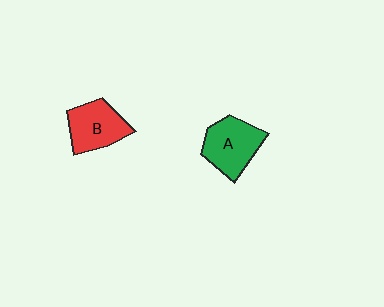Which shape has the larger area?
Shape A (green).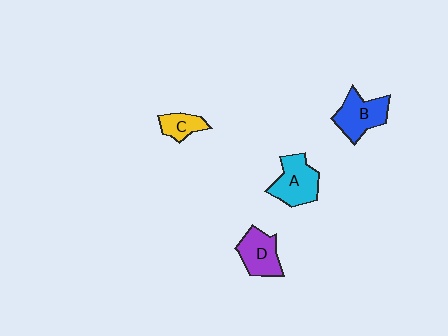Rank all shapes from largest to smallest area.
From largest to smallest: A (cyan), B (blue), D (purple), C (yellow).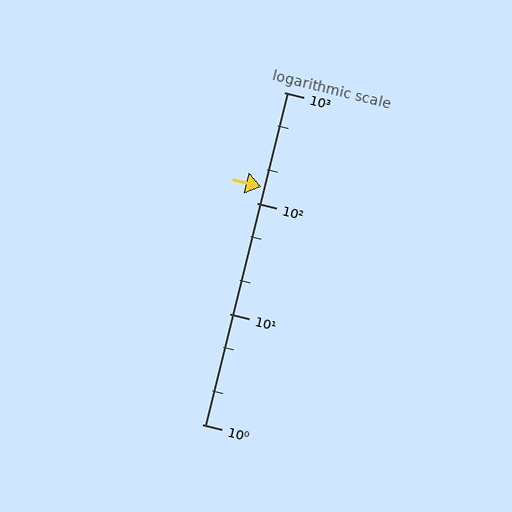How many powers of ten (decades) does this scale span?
The scale spans 3 decades, from 1 to 1000.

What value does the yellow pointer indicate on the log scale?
The pointer indicates approximately 140.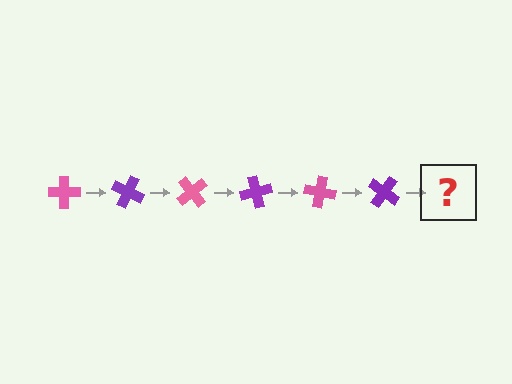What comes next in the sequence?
The next element should be a pink cross, rotated 150 degrees from the start.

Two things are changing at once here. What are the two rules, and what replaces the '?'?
The two rules are that it rotates 25 degrees each step and the color cycles through pink and purple. The '?' should be a pink cross, rotated 150 degrees from the start.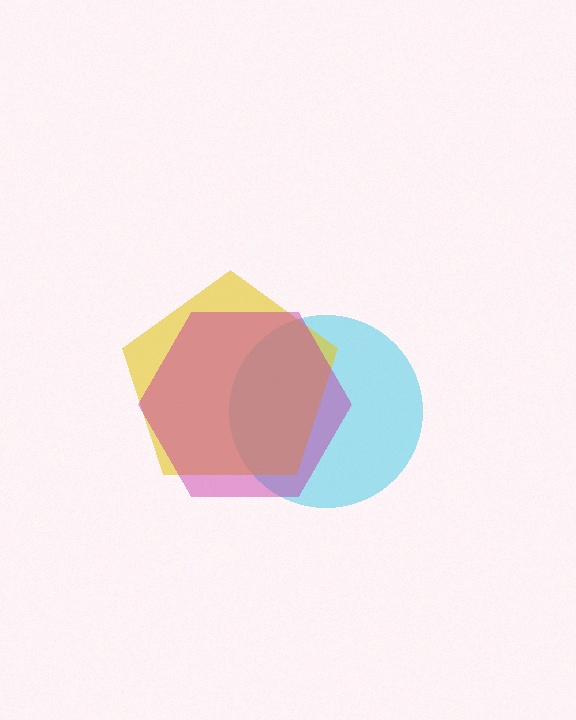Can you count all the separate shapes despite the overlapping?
Yes, there are 3 separate shapes.